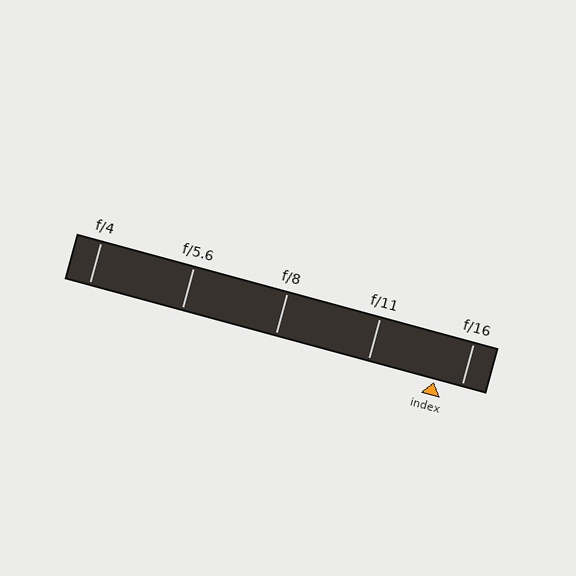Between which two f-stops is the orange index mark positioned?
The index mark is between f/11 and f/16.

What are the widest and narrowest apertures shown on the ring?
The widest aperture shown is f/4 and the narrowest is f/16.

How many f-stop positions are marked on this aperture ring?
There are 5 f-stop positions marked.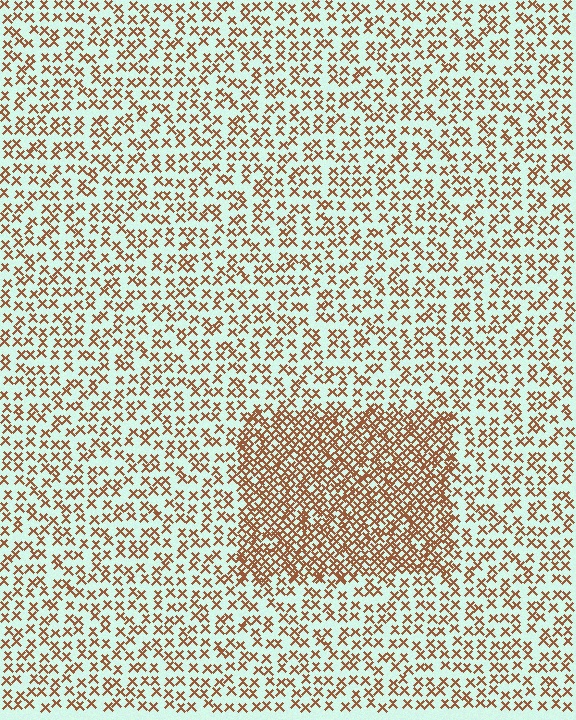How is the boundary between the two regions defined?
The boundary is defined by a change in element density (approximately 2.3x ratio). All elements are the same color, size, and shape.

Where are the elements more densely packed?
The elements are more densely packed inside the rectangle boundary.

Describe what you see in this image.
The image contains small brown elements arranged at two different densities. A rectangle-shaped region is visible where the elements are more densely packed than the surrounding area.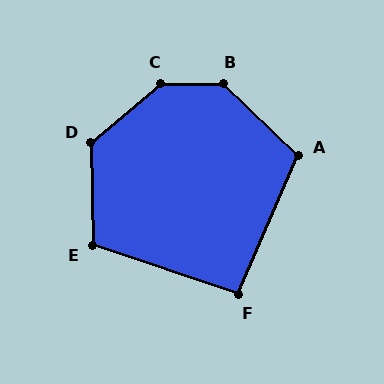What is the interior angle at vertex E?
Approximately 110 degrees (obtuse).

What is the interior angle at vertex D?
Approximately 129 degrees (obtuse).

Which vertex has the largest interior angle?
C, at approximately 140 degrees.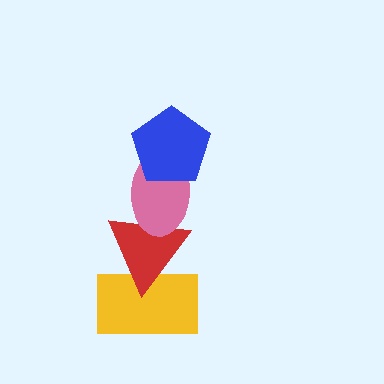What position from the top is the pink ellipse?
The pink ellipse is 2nd from the top.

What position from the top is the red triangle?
The red triangle is 3rd from the top.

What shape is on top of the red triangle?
The pink ellipse is on top of the red triangle.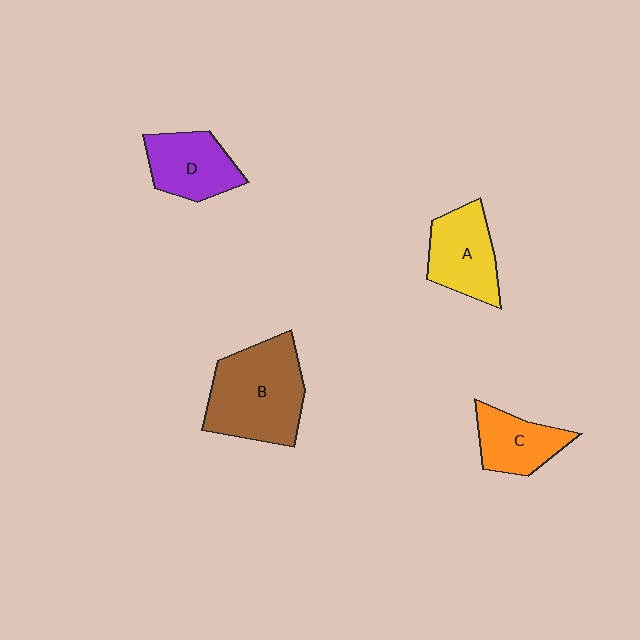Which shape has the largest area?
Shape B (brown).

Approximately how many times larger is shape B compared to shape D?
Approximately 1.6 times.